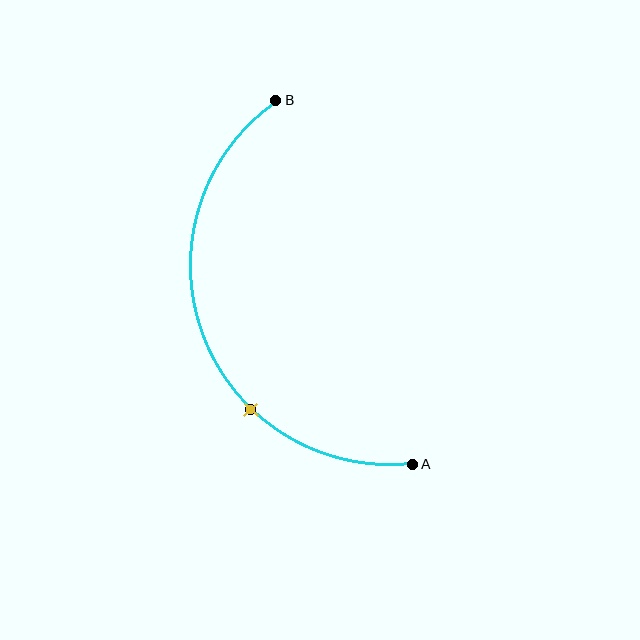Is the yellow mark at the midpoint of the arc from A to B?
No. The yellow mark lies on the arc but is closer to endpoint A. The arc midpoint would be at the point on the curve equidistant along the arc from both A and B.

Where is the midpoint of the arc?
The arc midpoint is the point on the curve farthest from the straight line joining A and B. It sits to the left of that line.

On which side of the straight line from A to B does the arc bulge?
The arc bulges to the left of the straight line connecting A and B.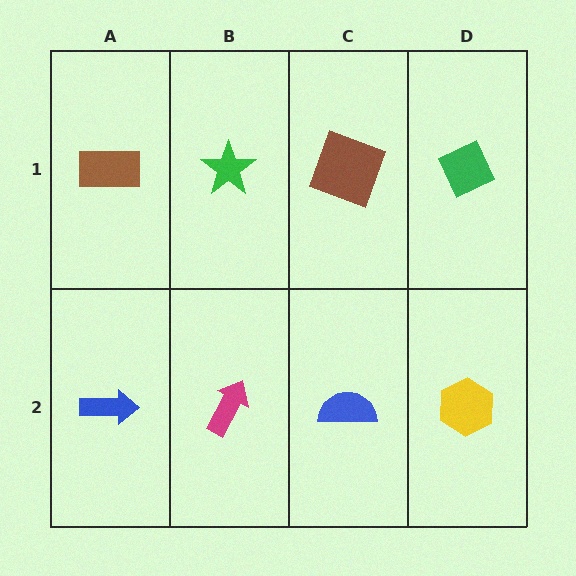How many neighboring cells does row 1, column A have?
2.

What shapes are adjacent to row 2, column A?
A brown rectangle (row 1, column A), a magenta arrow (row 2, column B).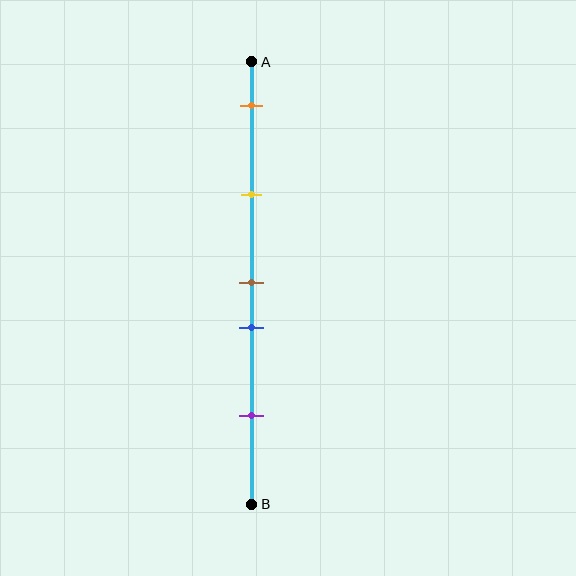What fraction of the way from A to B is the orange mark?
The orange mark is approximately 10% (0.1) of the way from A to B.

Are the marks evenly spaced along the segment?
No, the marks are not evenly spaced.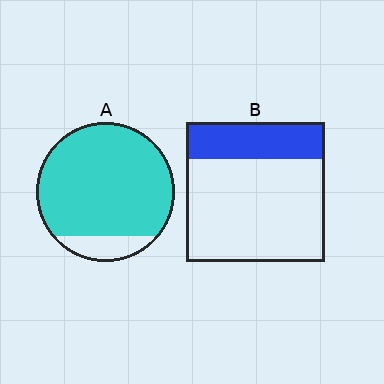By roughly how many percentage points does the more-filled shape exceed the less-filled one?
By roughly 60 percentage points (A over B).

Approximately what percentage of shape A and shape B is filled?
A is approximately 85% and B is approximately 25%.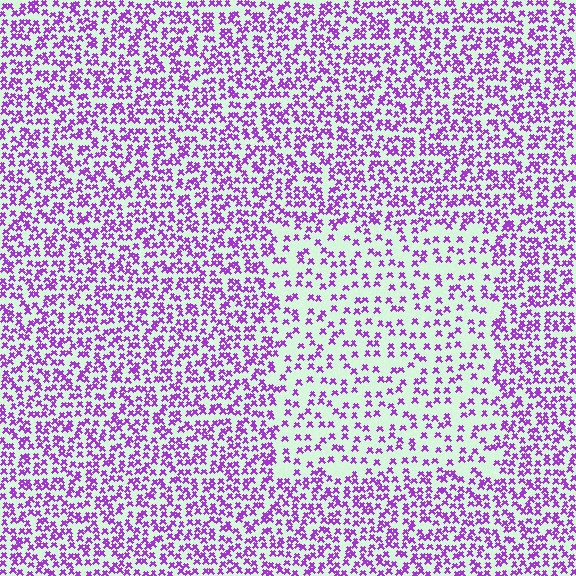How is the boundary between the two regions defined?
The boundary is defined by a change in element density (approximately 2.0x ratio). All elements are the same color, size, and shape.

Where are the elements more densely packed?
The elements are more densely packed outside the rectangle boundary.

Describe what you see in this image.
The image contains small purple elements arranged at two different densities. A rectangle-shaped region is visible where the elements are less densely packed than the surrounding area.